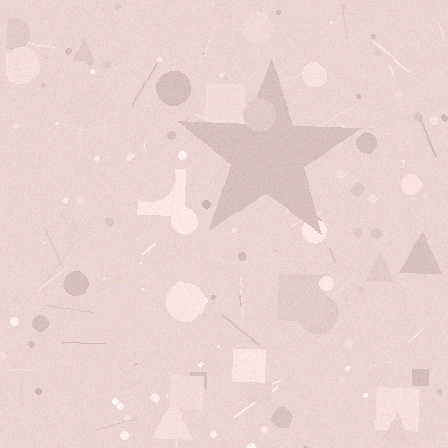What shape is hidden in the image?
A star is hidden in the image.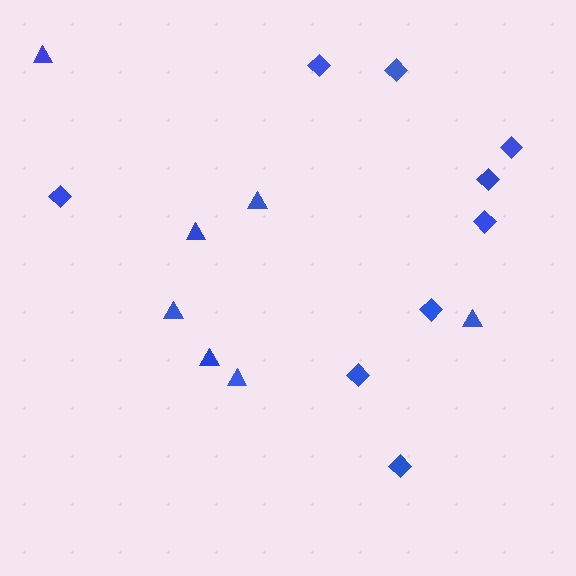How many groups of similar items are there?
There are 2 groups: one group of diamonds (9) and one group of triangles (7).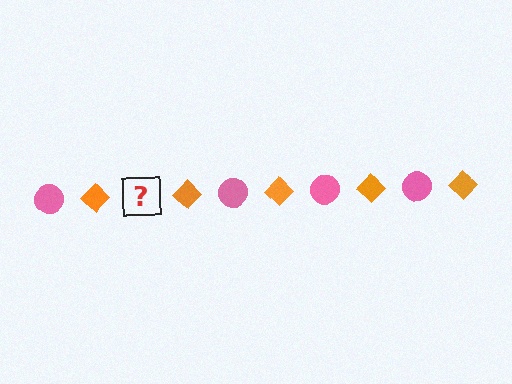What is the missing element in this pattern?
The missing element is a pink circle.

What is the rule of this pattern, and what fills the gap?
The rule is that the pattern alternates between pink circle and orange diamond. The gap should be filled with a pink circle.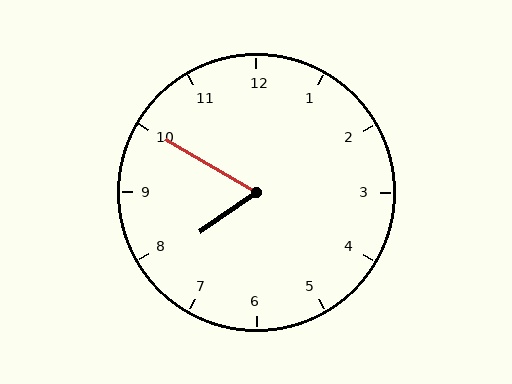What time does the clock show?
7:50.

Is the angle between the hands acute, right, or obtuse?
It is acute.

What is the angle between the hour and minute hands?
Approximately 65 degrees.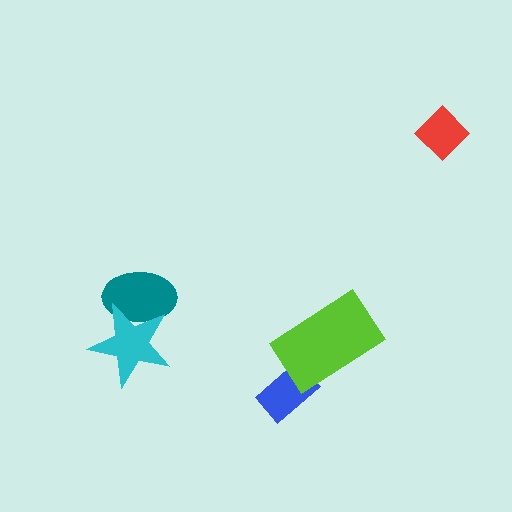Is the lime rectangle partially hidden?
No, no other shape covers it.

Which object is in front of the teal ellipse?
The cyan star is in front of the teal ellipse.